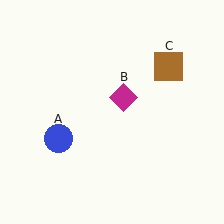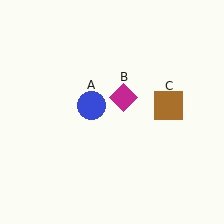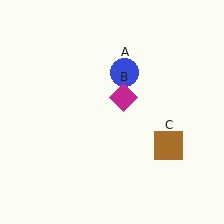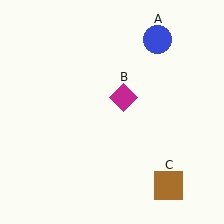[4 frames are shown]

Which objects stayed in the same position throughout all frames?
Magenta diamond (object B) remained stationary.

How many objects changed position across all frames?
2 objects changed position: blue circle (object A), brown square (object C).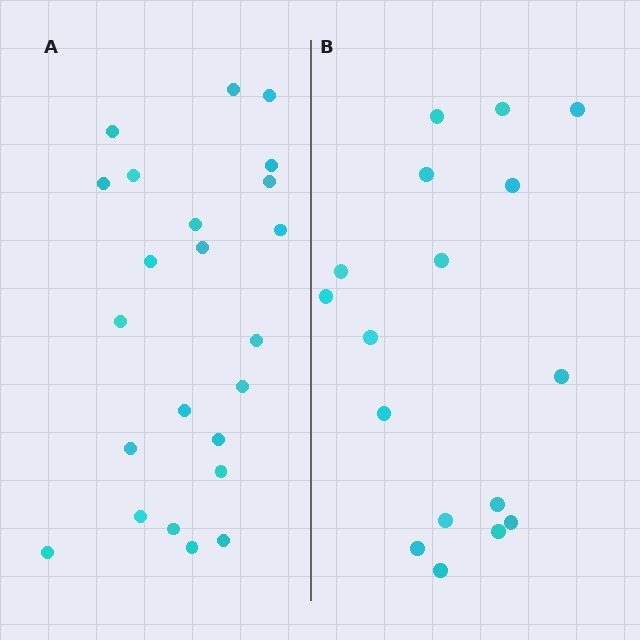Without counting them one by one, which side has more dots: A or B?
Region A (the left region) has more dots.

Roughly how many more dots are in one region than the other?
Region A has about 6 more dots than region B.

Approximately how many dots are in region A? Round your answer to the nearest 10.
About 20 dots. (The exact count is 23, which rounds to 20.)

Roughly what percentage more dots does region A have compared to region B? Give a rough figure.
About 35% more.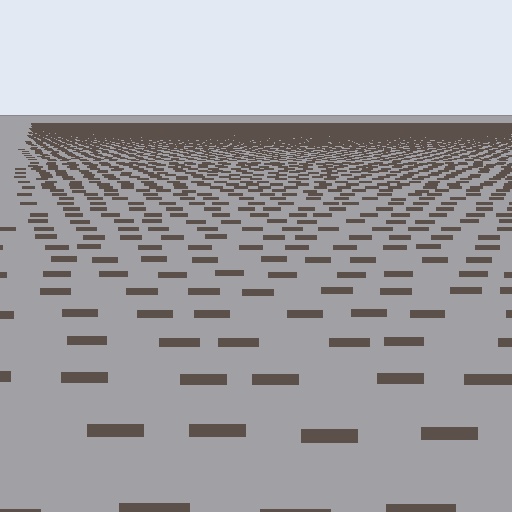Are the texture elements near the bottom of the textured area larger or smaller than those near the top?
Larger. Near the bottom, elements are closer to the viewer and appear at a bigger on-screen size.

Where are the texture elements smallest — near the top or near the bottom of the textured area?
Near the top.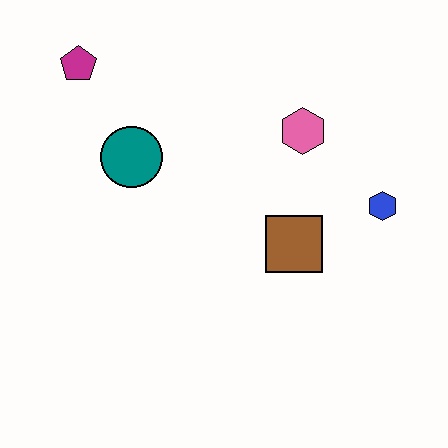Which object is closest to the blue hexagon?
The brown square is closest to the blue hexagon.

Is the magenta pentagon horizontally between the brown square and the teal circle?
No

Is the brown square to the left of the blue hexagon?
Yes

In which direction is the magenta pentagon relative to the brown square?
The magenta pentagon is to the left of the brown square.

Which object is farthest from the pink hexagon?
The magenta pentagon is farthest from the pink hexagon.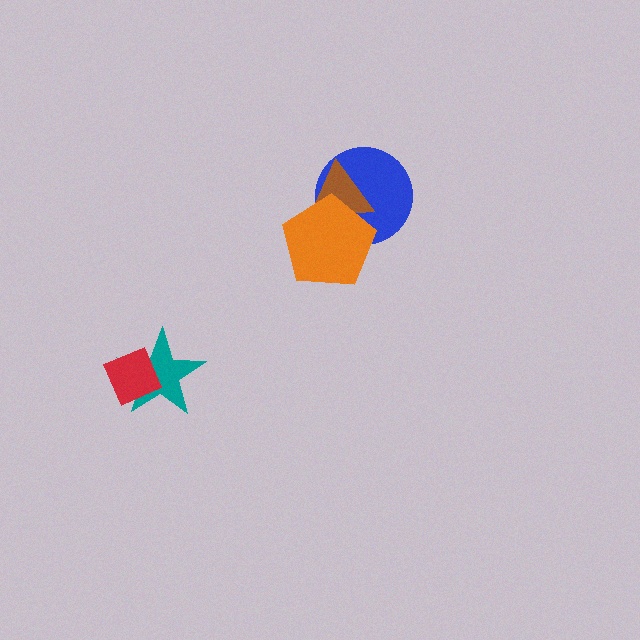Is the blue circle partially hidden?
Yes, it is partially covered by another shape.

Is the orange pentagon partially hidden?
No, no other shape covers it.